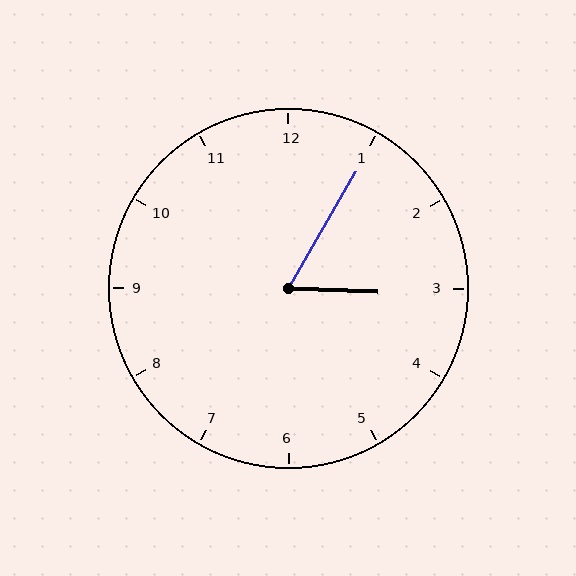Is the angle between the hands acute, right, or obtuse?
It is acute.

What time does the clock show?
3:05.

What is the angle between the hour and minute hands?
Approximately 62 degrees.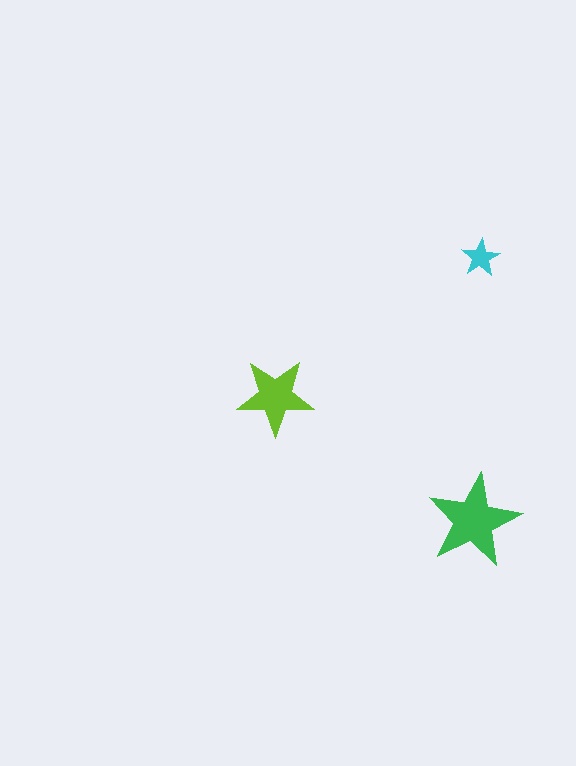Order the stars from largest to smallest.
the green one, the lime one, the cyan one.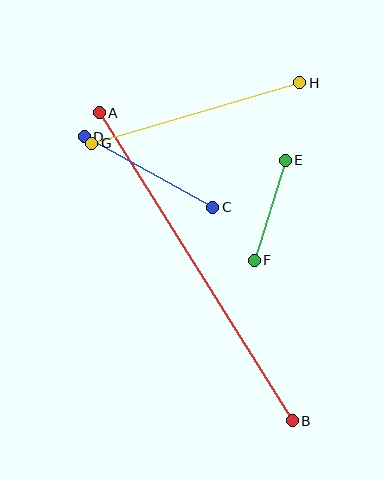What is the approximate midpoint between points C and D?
The midpoint is at approximately (148, 172) pixels.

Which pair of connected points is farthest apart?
Points A and B are farthest apart.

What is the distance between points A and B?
The distance is approximately 363 pixels.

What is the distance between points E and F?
The distance is approximately 105 pixels.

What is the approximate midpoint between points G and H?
The midpoint is at approximately (196, 113) pixels.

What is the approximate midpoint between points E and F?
The midpoint is at approximately (270, 210) pixels.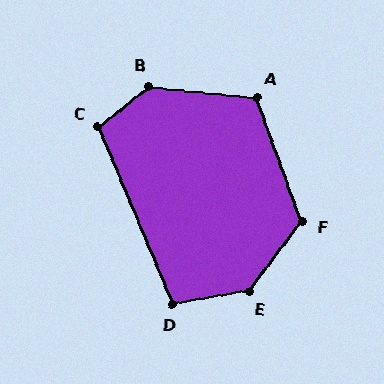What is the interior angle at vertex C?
Approximately 106 degrees (obtuse).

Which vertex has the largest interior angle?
E, at approximately 138 degrees.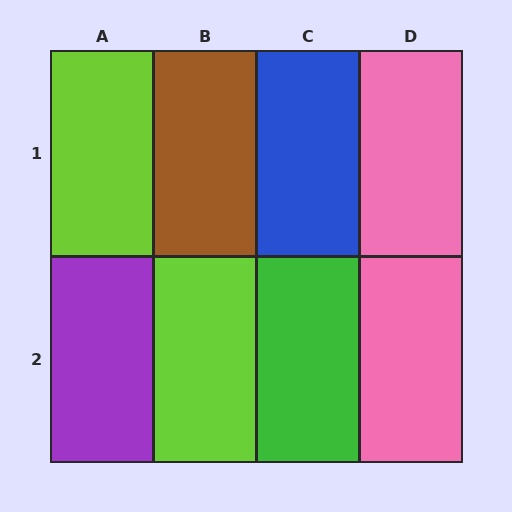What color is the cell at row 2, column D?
Pink.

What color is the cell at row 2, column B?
Lime.